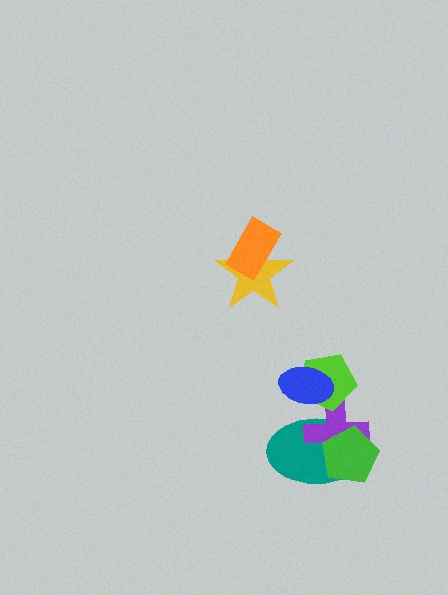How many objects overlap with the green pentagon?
2 objects overlap with the green pentagon.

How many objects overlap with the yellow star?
1 object overlaps with the yellow star.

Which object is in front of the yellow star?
The orange rectangle is in front of the yellow star.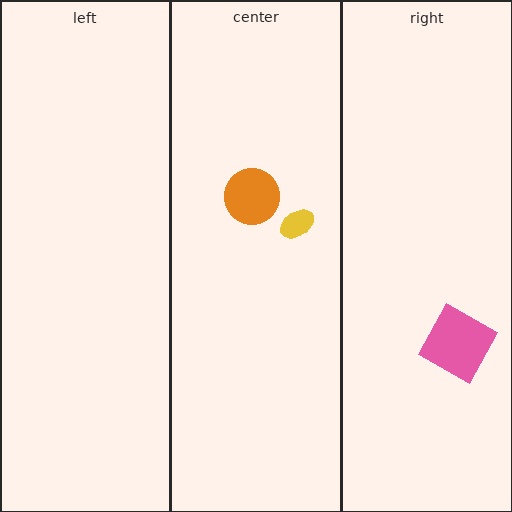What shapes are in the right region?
The pink square.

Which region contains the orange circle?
The center region.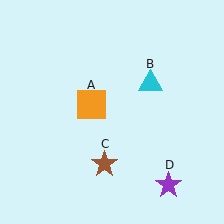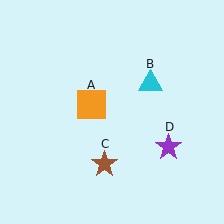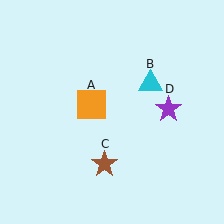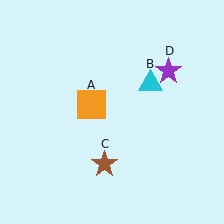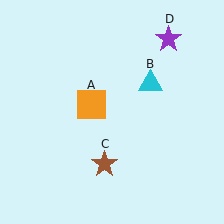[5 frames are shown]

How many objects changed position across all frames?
1 object changed position: purple star (object D).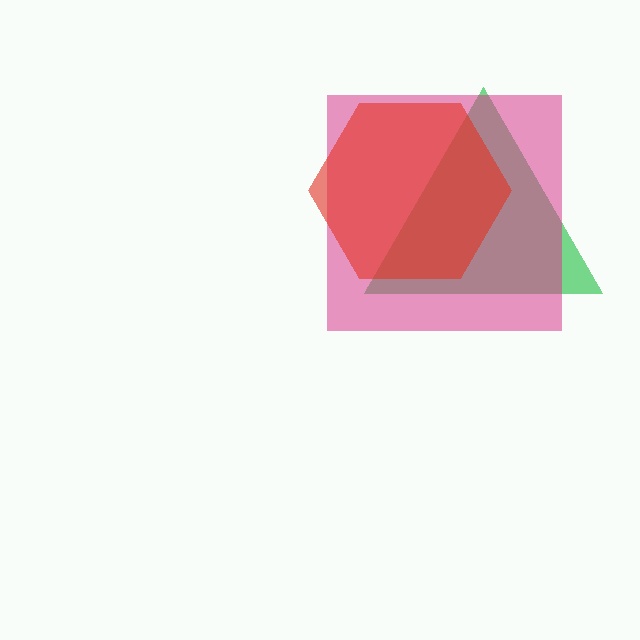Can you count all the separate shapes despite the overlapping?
Yes, there are 3 separate shapes.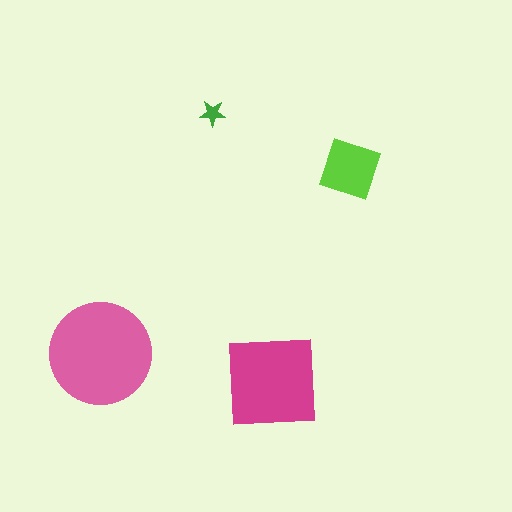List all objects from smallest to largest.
The green star, the lime diamond, the magenta square, the pink circle.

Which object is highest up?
The green star is topmost.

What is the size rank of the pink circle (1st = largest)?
1st.